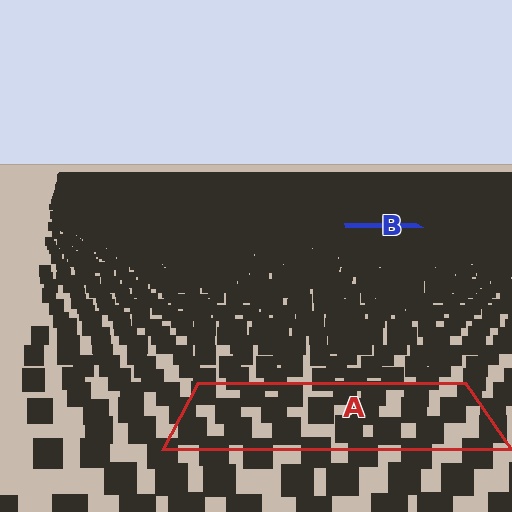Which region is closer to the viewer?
Region A is closer. The texture elements there are larger and more spread out.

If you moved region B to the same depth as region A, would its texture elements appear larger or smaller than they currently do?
They would appear larger. At a closer depth, the same texture elements are projected at a bigger on-screen size.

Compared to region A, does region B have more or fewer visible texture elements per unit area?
Region B has more texture elements per unit area — they are packed more densely because it is farther away.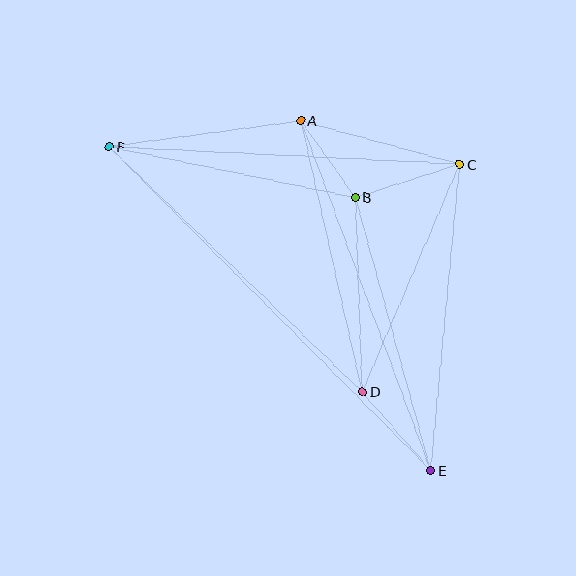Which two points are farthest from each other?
Points E and F are farthest from each other.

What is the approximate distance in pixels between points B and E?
The distance between B and E is approximately 284 pixels.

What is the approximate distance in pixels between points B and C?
The distance between B and C is approximately 110 pixels.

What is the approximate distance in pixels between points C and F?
The distance between C and F is approximately 351 pixels.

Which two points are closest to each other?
Points A and B are closest to each other.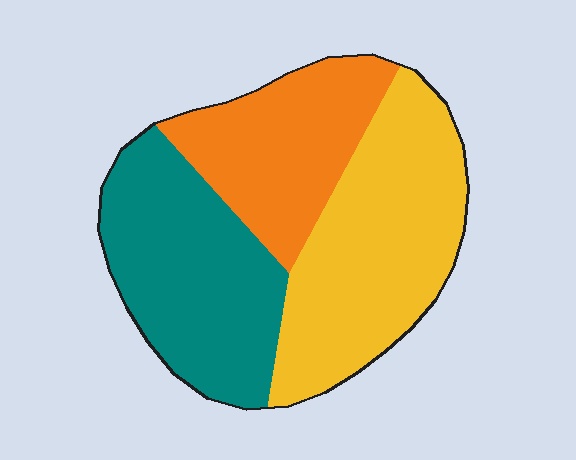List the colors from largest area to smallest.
From largest to smallest: yellow, teal, orange.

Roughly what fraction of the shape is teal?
Teal takes up about one third (1/3) of the shape.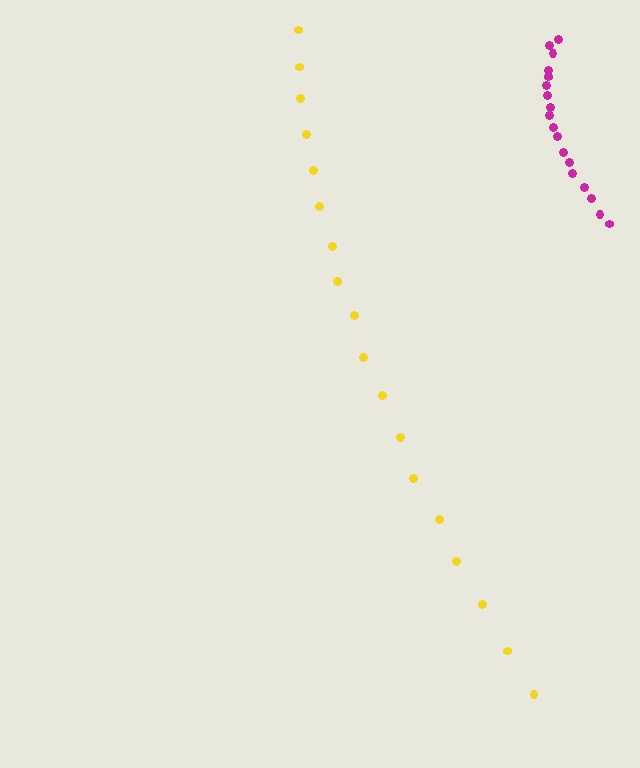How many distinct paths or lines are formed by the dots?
There are 2 distinct paths.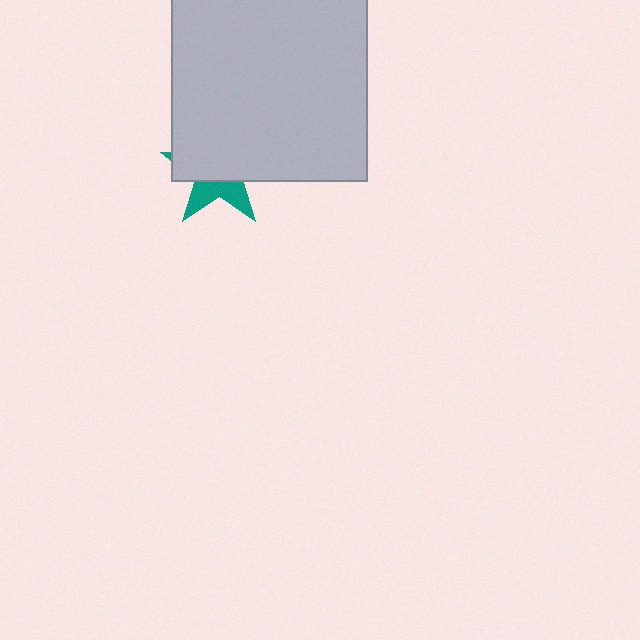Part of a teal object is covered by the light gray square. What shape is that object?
It is a star.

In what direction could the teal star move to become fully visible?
The teal star could move down. That would shift it out from behind the light gray square entirely.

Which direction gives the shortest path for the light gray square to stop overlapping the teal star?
Moving up gives the shortest separation.